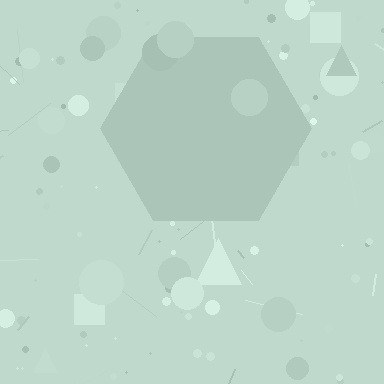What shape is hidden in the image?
A hexagon is hidden in the image.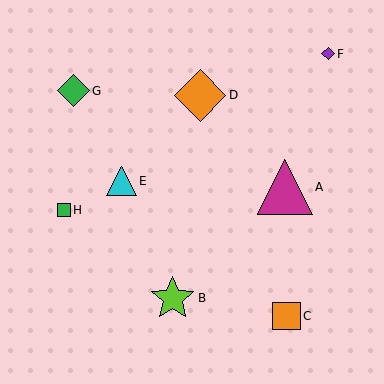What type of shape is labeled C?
Shape C is an orange square.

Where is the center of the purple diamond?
The center of the purple diamond is at (328, 54).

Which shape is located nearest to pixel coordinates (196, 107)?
The orange diamond (labeled D) at (200, 95) is nearest to that location.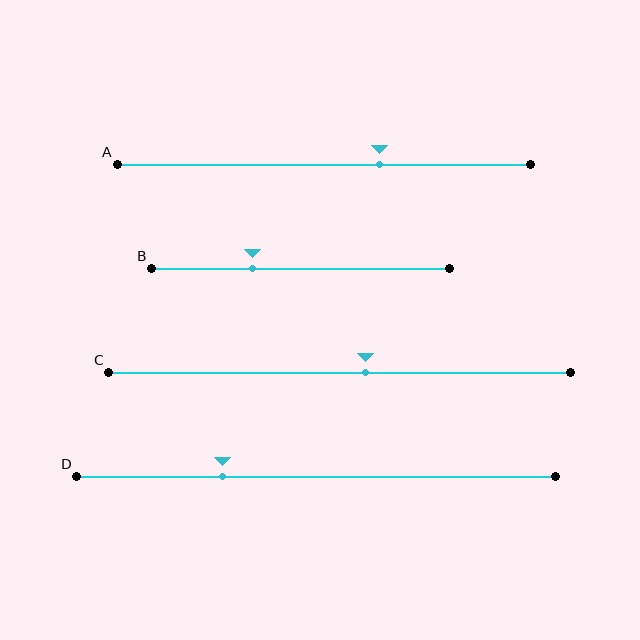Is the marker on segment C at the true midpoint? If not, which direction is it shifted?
No, the marker on segment C is shifted to the right by about 6% of the segment length.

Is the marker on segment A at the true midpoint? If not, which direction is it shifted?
No, the marker on segment A is shifted to the right by about 13% of the segment length.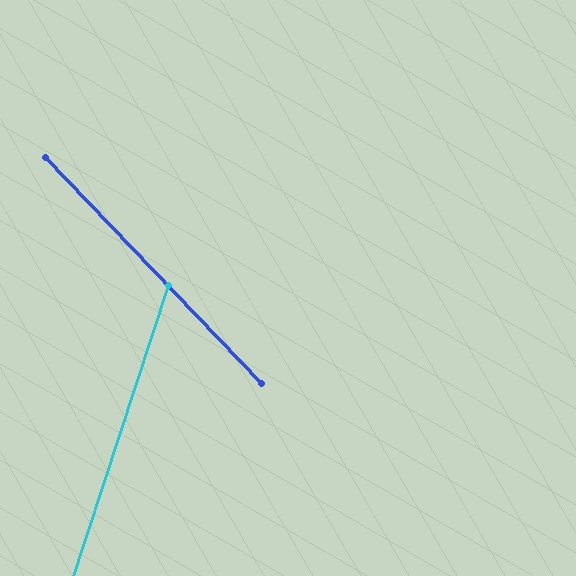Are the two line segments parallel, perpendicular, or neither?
Neither parallel nor perpendicular — they differ by about 62°.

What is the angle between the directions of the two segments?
Approximately 62 degrees.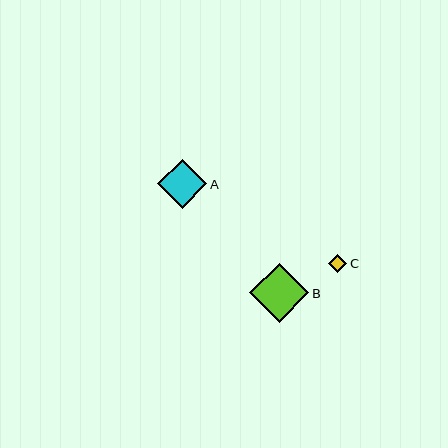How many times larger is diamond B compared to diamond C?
Diamond B is approximately 3.2 times the size of diamond C.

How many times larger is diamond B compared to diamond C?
Diamond B is approximately 3.2 times the size of diamond C.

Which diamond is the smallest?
Diamond C is the smallest with a size of approximately 18 pixels.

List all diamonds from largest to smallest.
From largest to smallest: B, A, C.